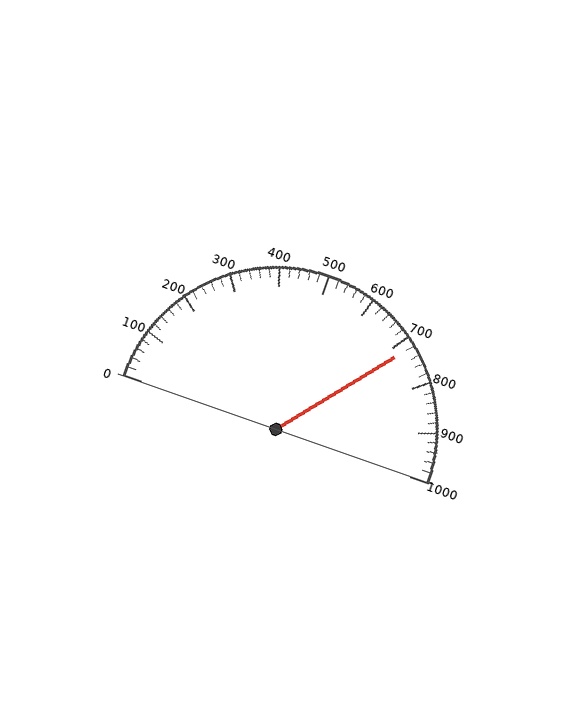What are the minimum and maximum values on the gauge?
The gauge ranges from 0 to 1000.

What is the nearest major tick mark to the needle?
The nearest major tick mark is 700.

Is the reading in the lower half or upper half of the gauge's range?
The reading is in the upper half of the range (0 to 1000).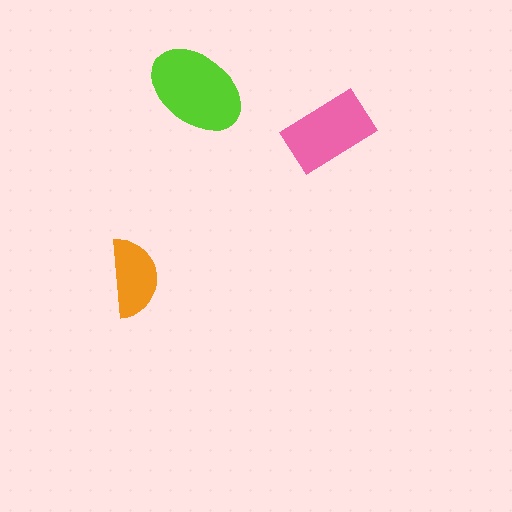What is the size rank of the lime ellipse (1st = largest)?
1st.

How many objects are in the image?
There are 3 objects in the image.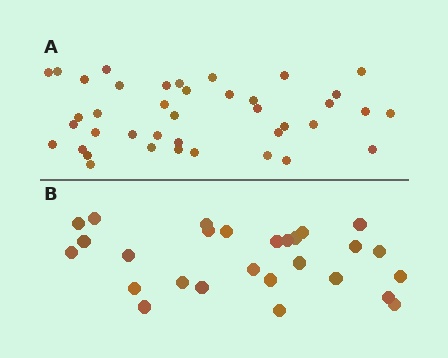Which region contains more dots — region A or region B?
Region A (the top region) has more dots.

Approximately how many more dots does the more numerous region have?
Region A has approximately 15 more dots than region B.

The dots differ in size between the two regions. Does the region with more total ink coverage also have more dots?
No. Region B has more total ink coverage because its dots are larger, but region A actually contains more individual dots. Total area can be misleading — the number of items is what matters here.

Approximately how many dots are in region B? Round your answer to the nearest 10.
About 30 dots. (The exact count is 27, which rounds to 30.)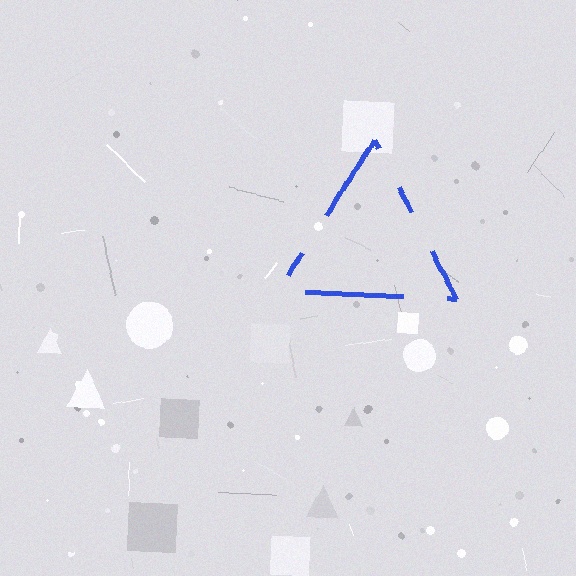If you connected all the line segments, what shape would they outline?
They would outline a triangle.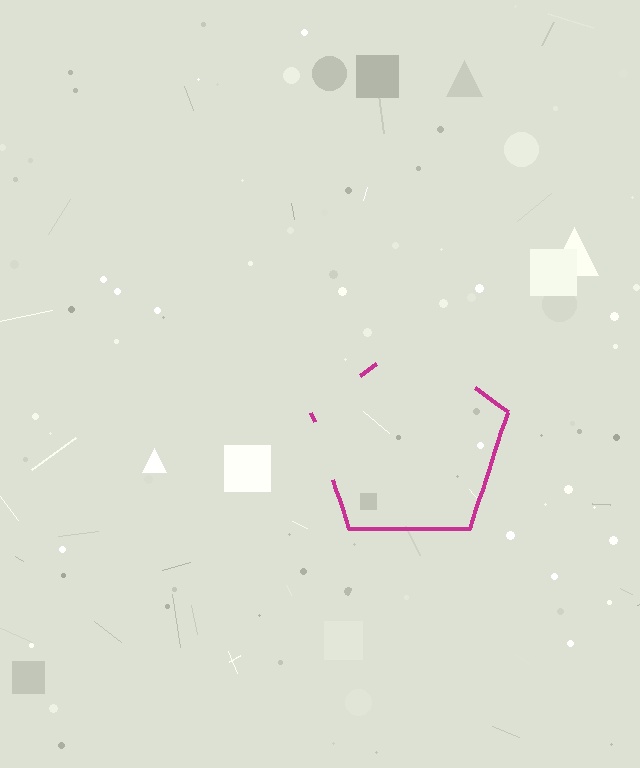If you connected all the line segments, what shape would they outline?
They would outline a pentagon.